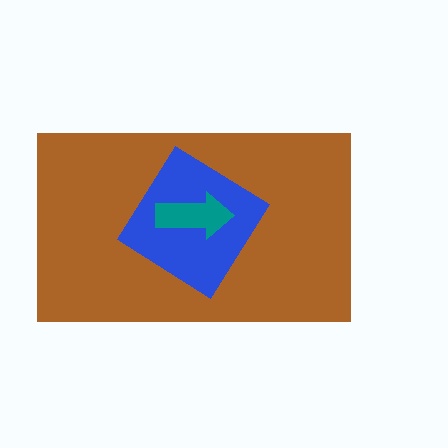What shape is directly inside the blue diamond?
The teal arrow.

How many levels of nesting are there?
3.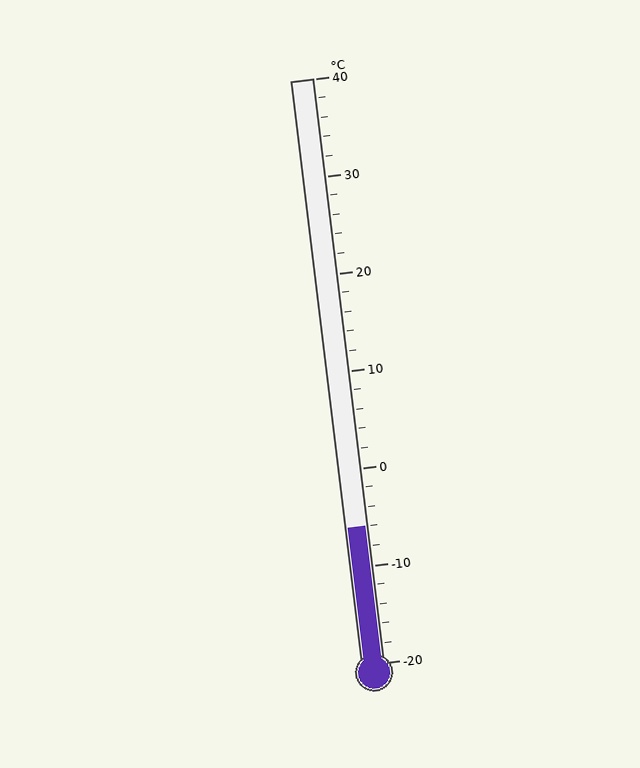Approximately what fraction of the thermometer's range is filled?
The thermometer is filled to approximately 25% of its range.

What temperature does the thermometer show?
The thermometer shows approximately -6°C.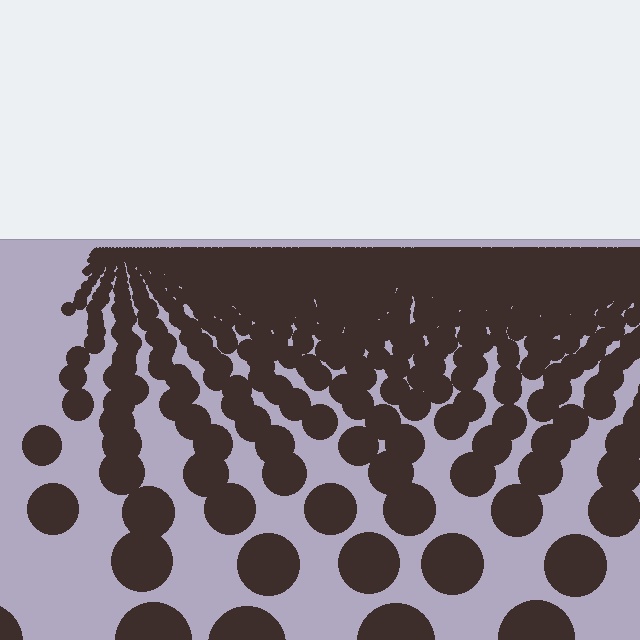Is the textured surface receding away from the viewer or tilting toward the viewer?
The surface is receding away from the viewer. Texture elements get smaller and denser toward the top.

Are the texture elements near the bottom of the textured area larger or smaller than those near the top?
Larger. Near the bottom, elements are closer to the viewer and appear at a bigger on-screen size.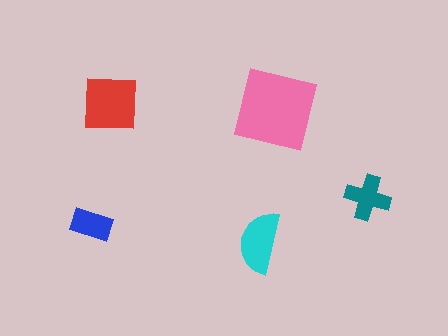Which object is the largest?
The pink square.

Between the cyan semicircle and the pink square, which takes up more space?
The pink square.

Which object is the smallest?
The blue rectangle.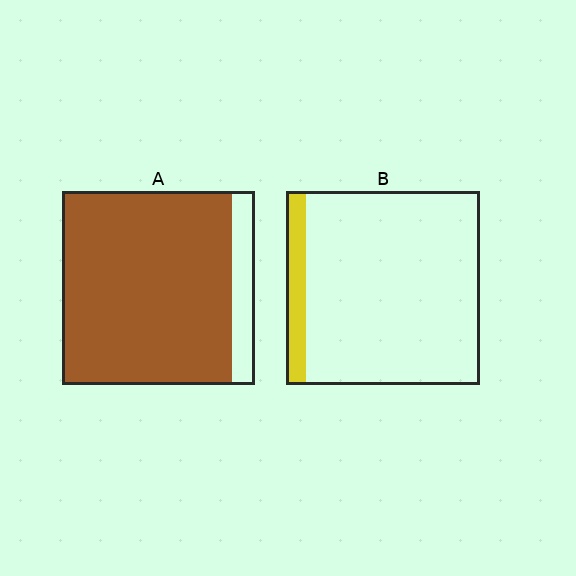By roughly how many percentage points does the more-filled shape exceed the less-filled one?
By roughly 80 percentage points (A over B).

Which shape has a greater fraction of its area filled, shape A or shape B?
Shape A.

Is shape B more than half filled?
No.